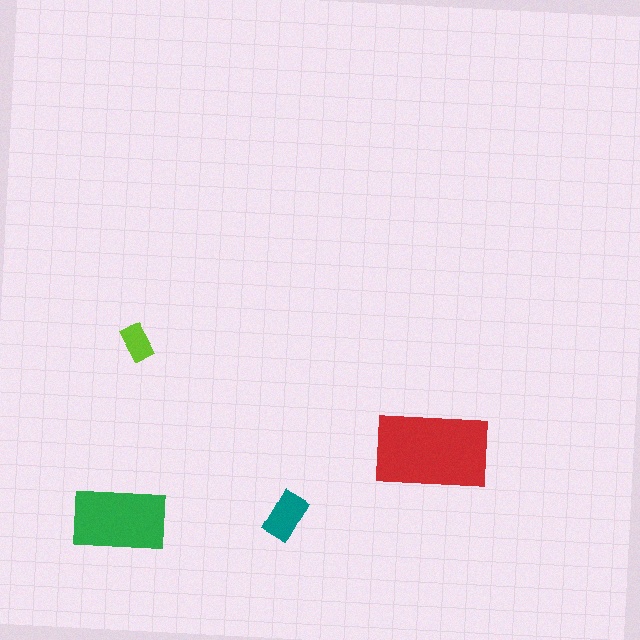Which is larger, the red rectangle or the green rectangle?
The red one.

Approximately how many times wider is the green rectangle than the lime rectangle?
About 2.5 times wider.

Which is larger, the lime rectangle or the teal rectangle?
The teal one.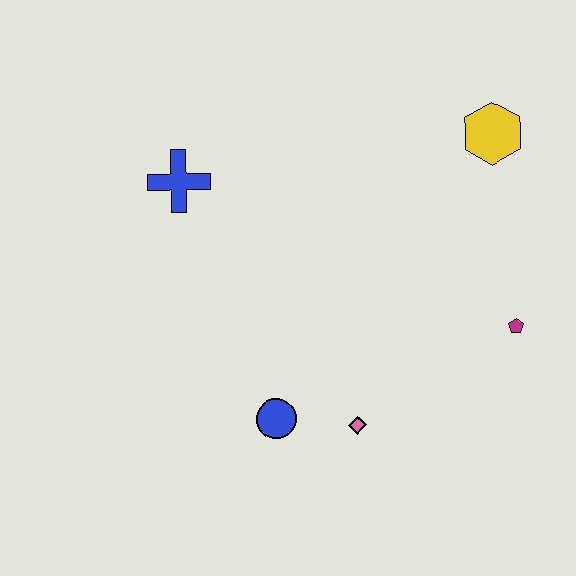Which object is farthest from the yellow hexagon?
The blue circle is farthest from the yellow hexagon.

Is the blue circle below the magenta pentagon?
Yes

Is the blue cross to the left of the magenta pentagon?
Yes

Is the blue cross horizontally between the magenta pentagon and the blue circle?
No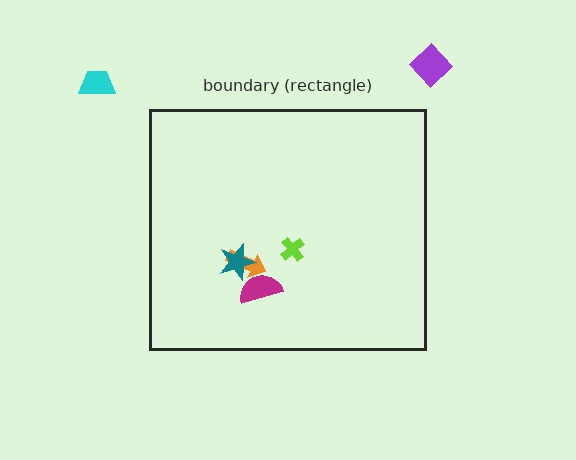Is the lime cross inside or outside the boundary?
Inside.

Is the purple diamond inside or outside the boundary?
Outside.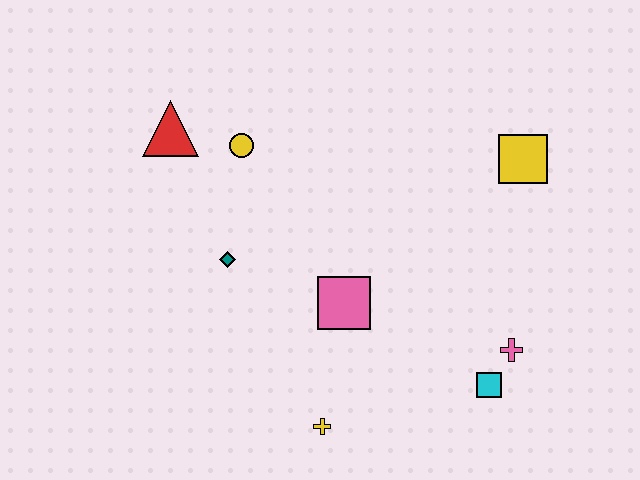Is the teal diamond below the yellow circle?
Yes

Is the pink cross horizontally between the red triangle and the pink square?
No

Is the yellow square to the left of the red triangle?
No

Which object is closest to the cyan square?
The pink cross is closest to the cyan square.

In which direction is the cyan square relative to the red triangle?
The cyan square is to the right of the red triangle.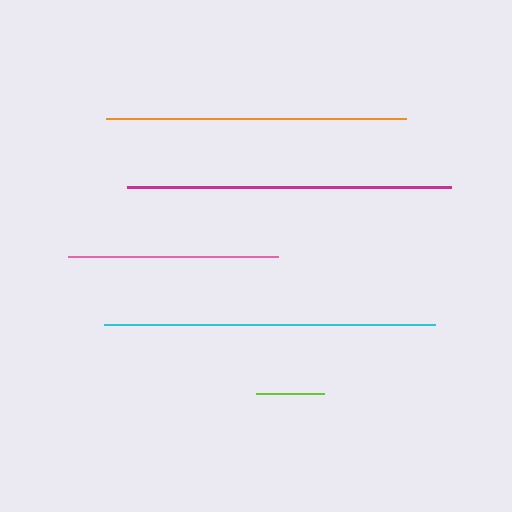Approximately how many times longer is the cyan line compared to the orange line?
The cyan line is approximately 1.1 times the length of the orange line.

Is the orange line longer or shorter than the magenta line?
The magenta line is longer than the orange line.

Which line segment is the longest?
The cyan line is the longest at approximately 331 pixels.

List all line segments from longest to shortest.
From longest to shortest: cyan, magenta, orange, pink, lime.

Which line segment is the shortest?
The lime line is the shortest at approximately 67 pixels.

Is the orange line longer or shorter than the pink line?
The orange line is longer than the pink line.